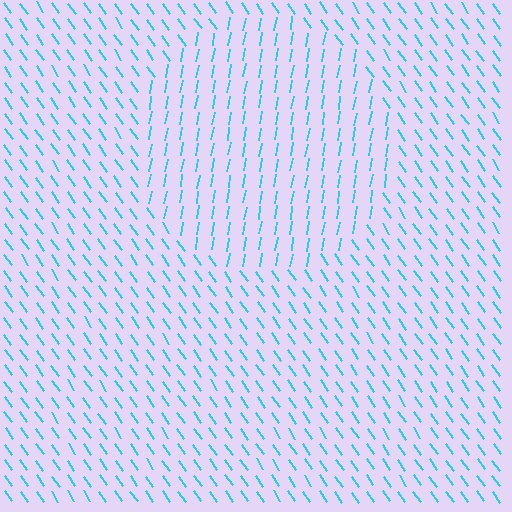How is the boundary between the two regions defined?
The boundary is defined purely by a change in line orientation (approximately 45 degrees difference). All lines are the same color and thickness.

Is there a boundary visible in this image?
Yes, there is a texture boundary formed by a change in line orientation.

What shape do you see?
I see a circle.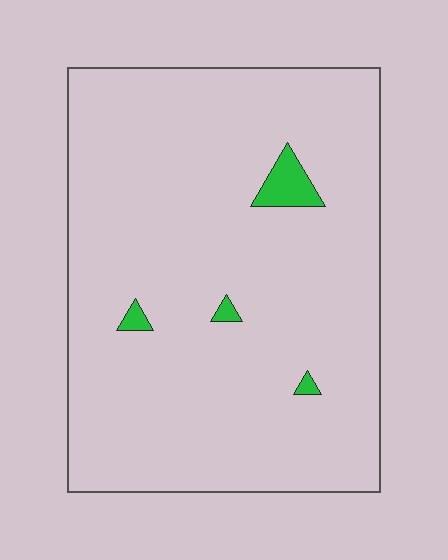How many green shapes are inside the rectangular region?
4.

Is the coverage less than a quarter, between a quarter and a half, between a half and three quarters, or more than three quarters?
Less than a quarter.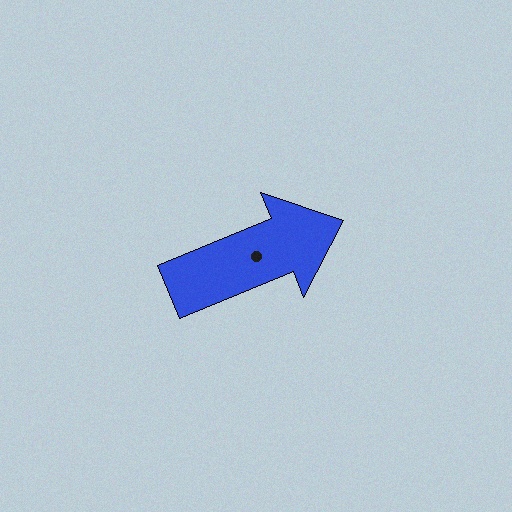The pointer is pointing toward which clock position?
Roughly 2 o'clock.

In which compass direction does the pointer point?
East.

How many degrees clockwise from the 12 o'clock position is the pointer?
Approximately 68 degrees.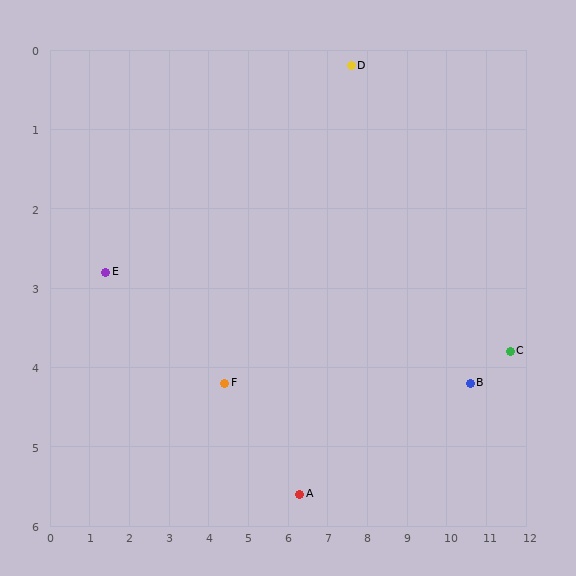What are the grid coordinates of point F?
Point F is at approximately (4.4, 4.2).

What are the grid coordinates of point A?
Point A is at approximately (6.3, 5.6).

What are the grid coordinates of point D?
Point D is at approximately (7.6, 0.2).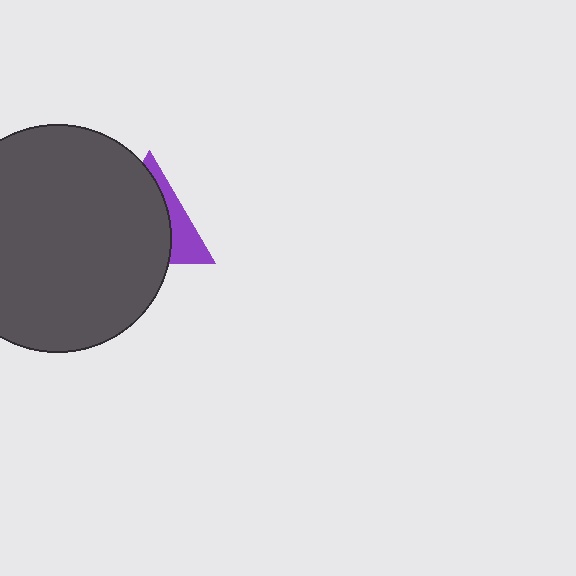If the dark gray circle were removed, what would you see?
You would see the complete purple triangle.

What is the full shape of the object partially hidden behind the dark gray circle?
The partially hidden object is a purple triangle.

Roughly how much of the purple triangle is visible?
A small part of it is visible (roughly 30%).